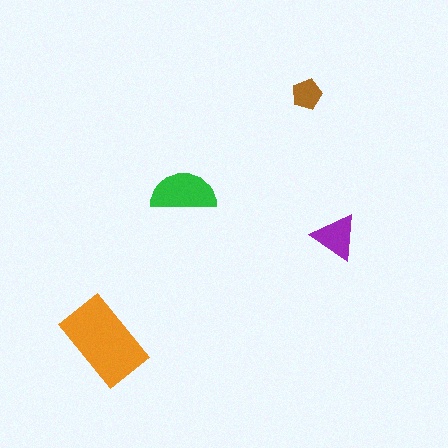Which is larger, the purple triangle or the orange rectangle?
The orange rectangle.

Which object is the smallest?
The brown pentagon.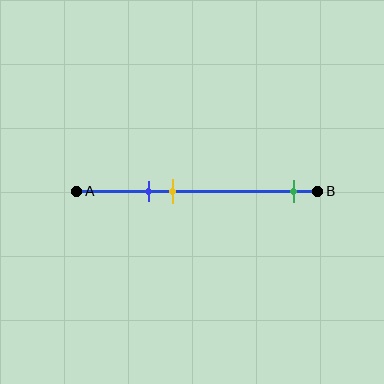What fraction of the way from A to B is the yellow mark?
The yellow mark is approximately 40% (0.4) of the way from A to B.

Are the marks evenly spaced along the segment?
No, the marks are not evenly spaced.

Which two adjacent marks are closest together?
The blue and yellow marks are the closest adjacent pair.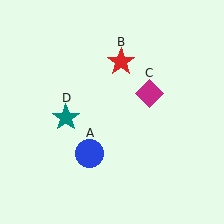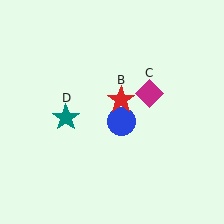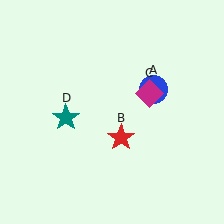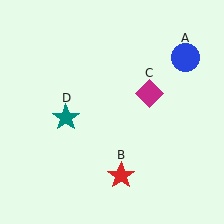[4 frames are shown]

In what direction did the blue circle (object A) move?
The blue circle (object A) moved up and to the right.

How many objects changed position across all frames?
2 objects changed position: blue circle (object A), red star (object B).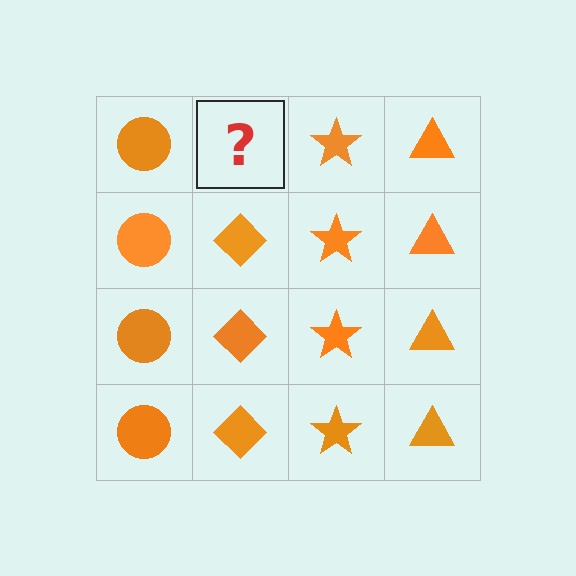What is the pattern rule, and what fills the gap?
The rule is that each column has a consistent shape. The gap should be filled with an orange diamond.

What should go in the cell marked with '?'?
The missing cell should contain an orange diamond.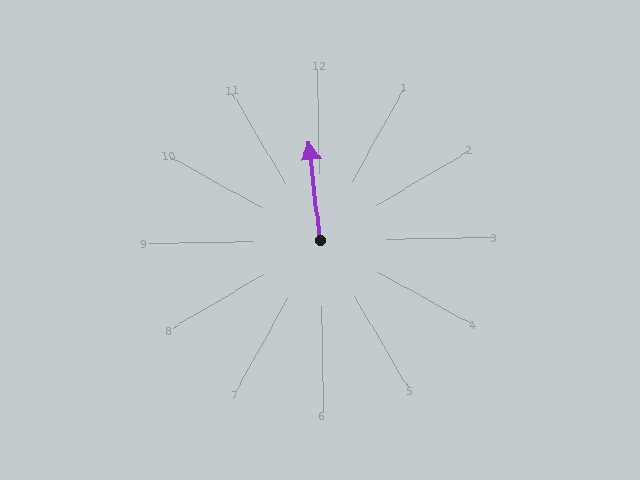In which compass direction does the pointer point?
North.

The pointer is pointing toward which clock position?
Roughly 12 o'clock.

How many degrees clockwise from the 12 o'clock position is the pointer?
Approximately 355 degrees.